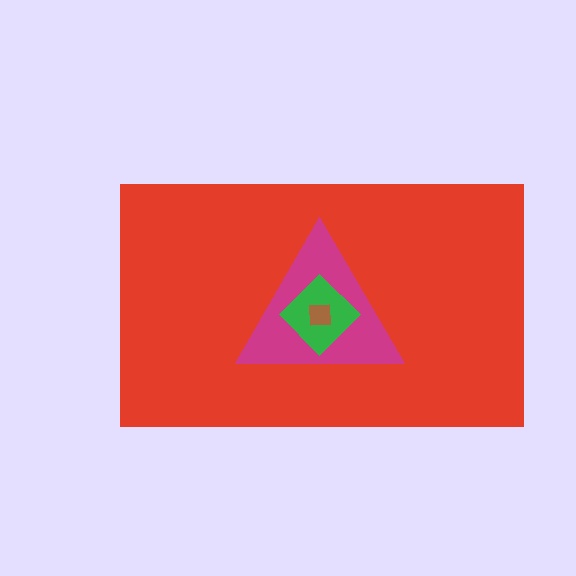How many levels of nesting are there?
4.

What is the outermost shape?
The red rectangle.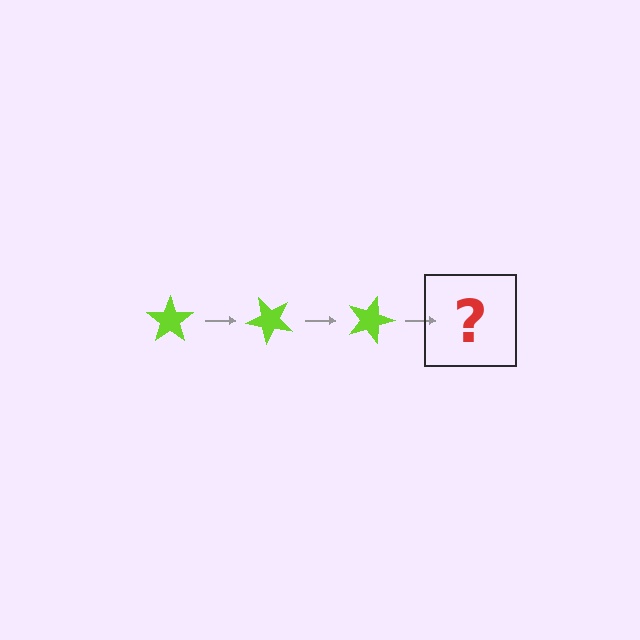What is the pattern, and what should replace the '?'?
The pattern is that the star rotates 45 degrees each step. The '?' should be a lime star rotated 135 degrees.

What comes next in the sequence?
The next element should be a lime star rotated 135 degrees.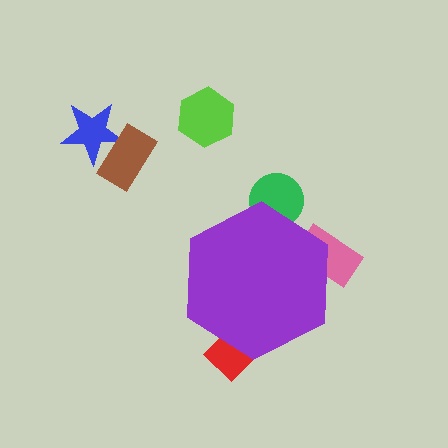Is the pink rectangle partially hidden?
Yes, the pink rectangle is partially hidden behind the purple hexagon.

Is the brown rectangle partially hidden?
No, the brown rectangle is fully visible.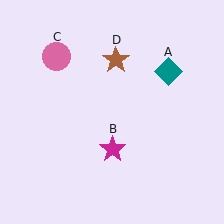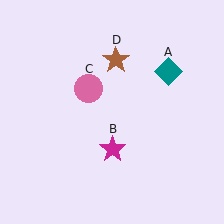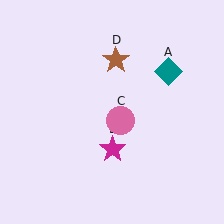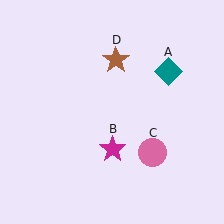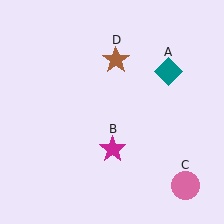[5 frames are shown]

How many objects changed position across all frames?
1 object changed position: pink circle (object C).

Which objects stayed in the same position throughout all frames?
Teal diamond (object A) and magenta star (object B) and brown star (object D) remained stationary.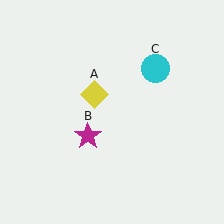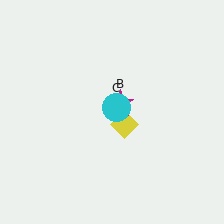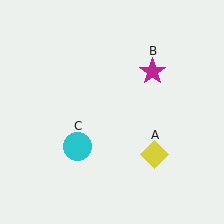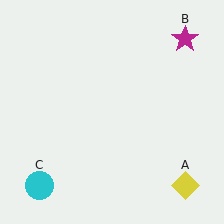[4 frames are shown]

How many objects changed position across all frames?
3 objects changed position: yellow diamond (object A), magenta star (object B), cyan circle (object C).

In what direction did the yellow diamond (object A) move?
The yellow diamond (object A) moved down and to the right.